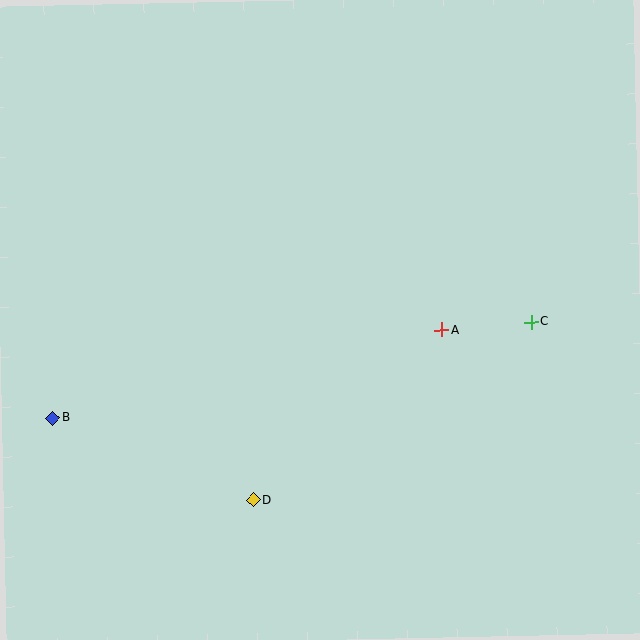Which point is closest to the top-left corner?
Point B is closest to the top-left corner.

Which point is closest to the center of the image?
Point A at (442, 330) is closest to the center.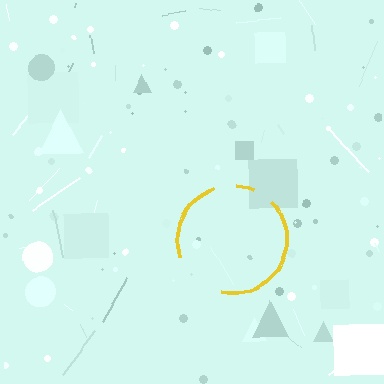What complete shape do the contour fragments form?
The contour fragments form a circle.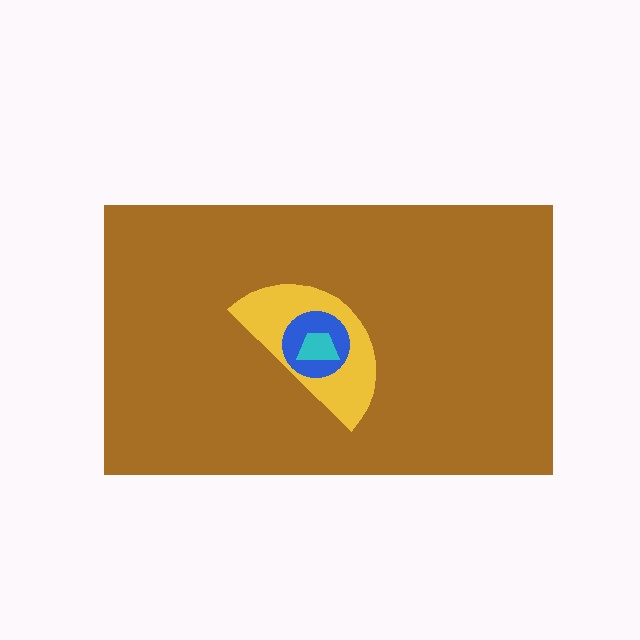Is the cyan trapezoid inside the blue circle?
Yes.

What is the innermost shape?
The cyan trapezoid.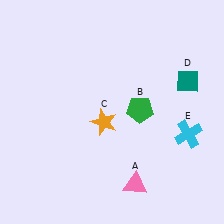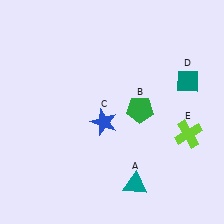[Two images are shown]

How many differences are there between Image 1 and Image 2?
There are 3 differences between the two images.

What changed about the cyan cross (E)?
In Image 1, E is cyan. In Image 2, it changed to lime.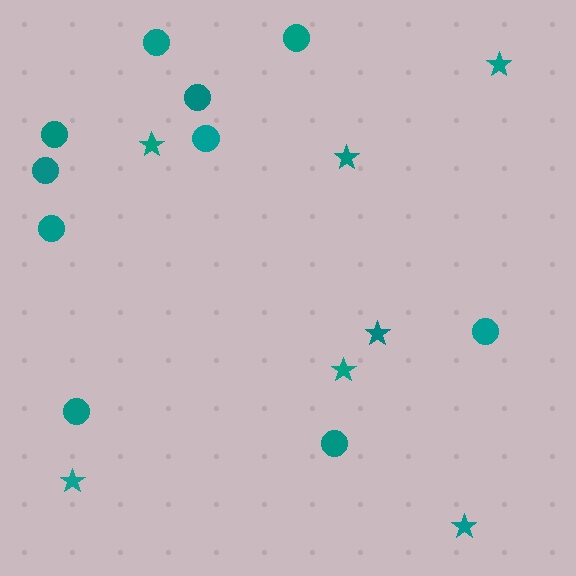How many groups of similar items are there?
There are 2 groups: one group of circles (10) and one group of stars (7).